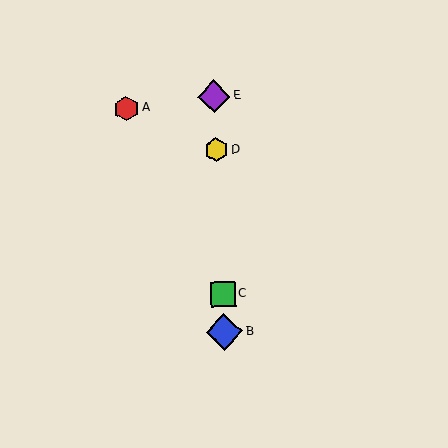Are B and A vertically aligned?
No, B is at x≈224 and A is at x≈126.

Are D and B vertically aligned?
Yes, both are at x≈216.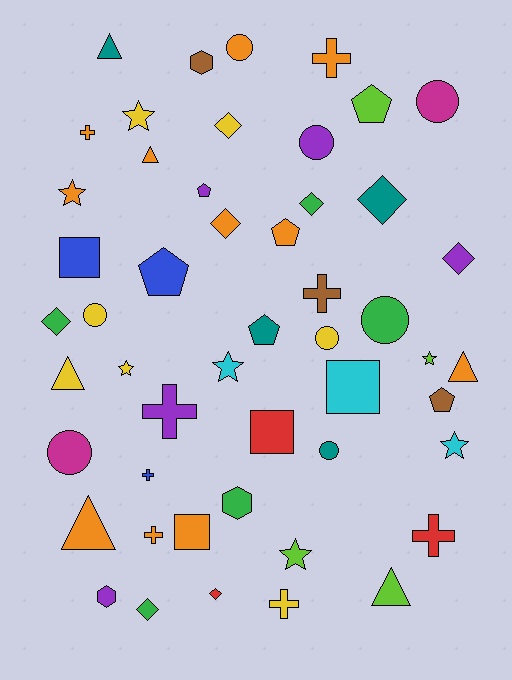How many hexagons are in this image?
There are 3 hexagons.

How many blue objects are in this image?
There are 3 blue objects.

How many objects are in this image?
There are 50 objects.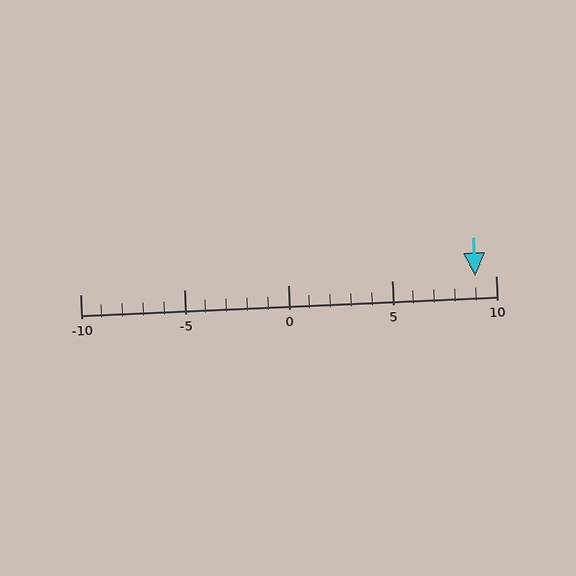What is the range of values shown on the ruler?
The ruler shows values from -10 to 10.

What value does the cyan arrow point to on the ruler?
The cyan arrow points to approximately 9.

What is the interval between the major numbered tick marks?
The major tick marks are spaced 5 units apart.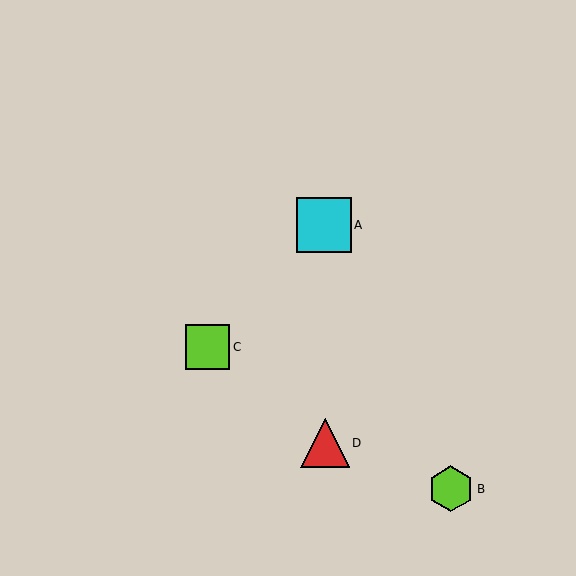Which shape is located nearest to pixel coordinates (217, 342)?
The lime square (labeled C) at (207, 347) is nearest to that location.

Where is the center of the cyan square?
The center of the cyan square is at (324, 225).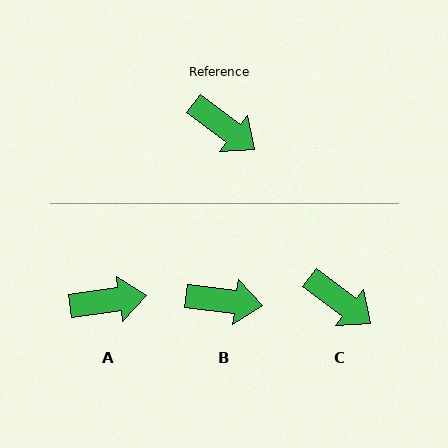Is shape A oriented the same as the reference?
No, it is off by about 46 degrees.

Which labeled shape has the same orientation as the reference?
C.